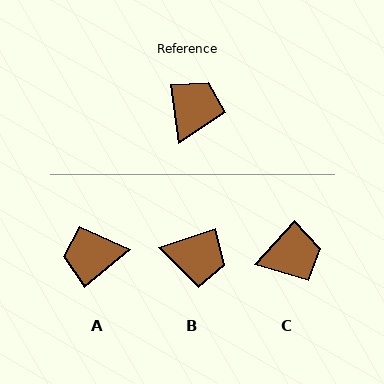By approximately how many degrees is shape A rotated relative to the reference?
Approximately 122 degrees counter-clockwise.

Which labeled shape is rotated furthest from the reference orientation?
A, about 122 degrees away.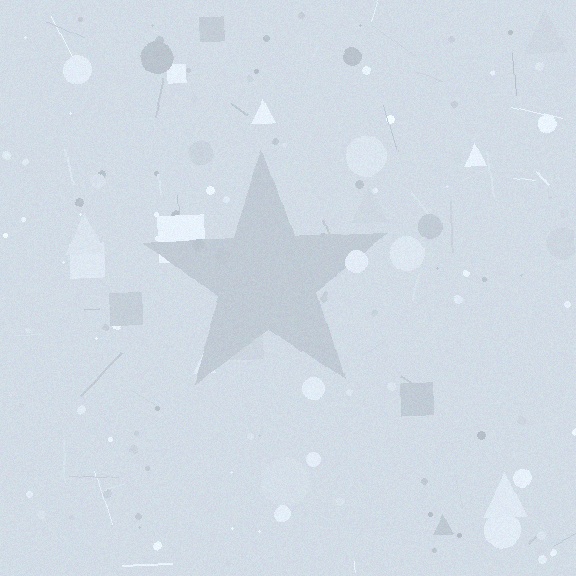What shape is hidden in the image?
A star is hidden in the image.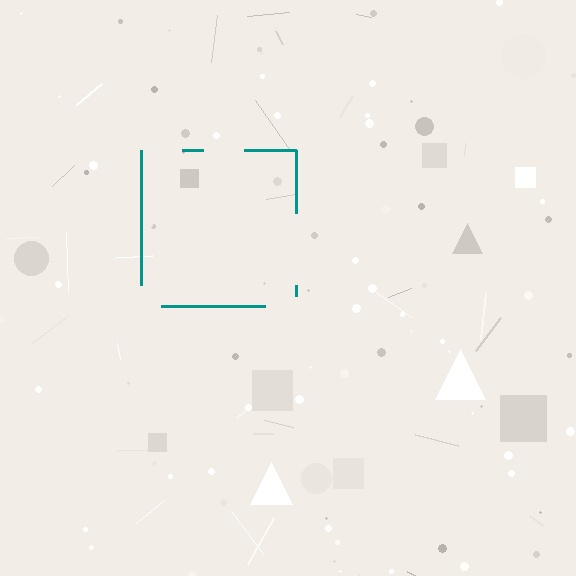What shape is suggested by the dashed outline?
The dashed outline suggests a square.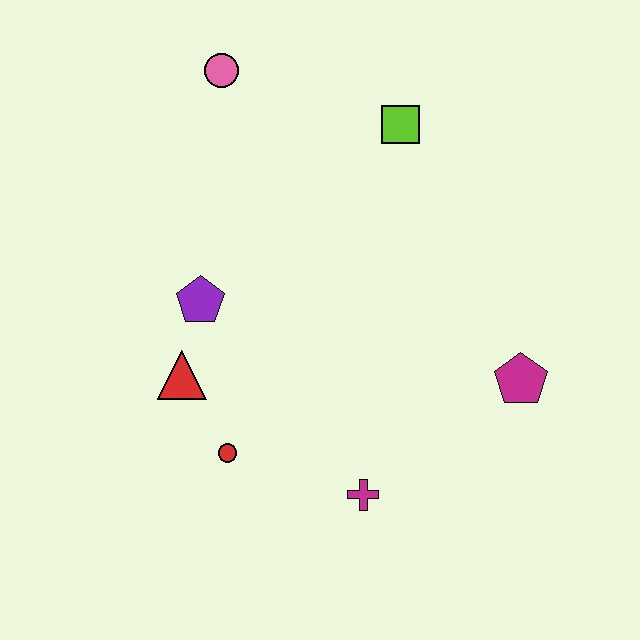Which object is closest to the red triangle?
The purple pentagon is closest to the red triangle.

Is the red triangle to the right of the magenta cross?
No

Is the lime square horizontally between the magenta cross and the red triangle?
No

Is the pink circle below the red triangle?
No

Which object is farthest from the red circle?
The pink circle is farthest from the red circle.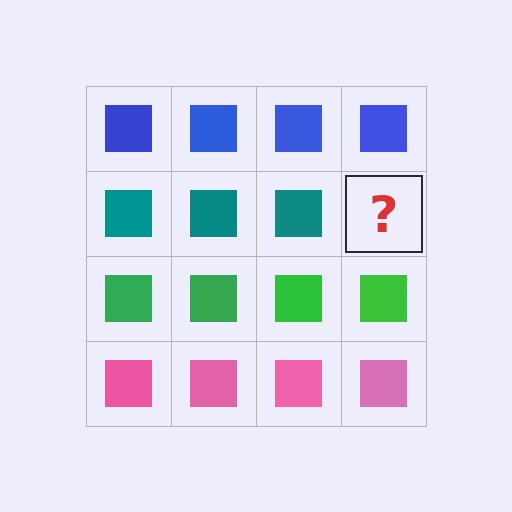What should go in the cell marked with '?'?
The missing cell should contain a teal square.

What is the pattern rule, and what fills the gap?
The rule is that each row has a consistent color. The gap should be filled with a teal square.